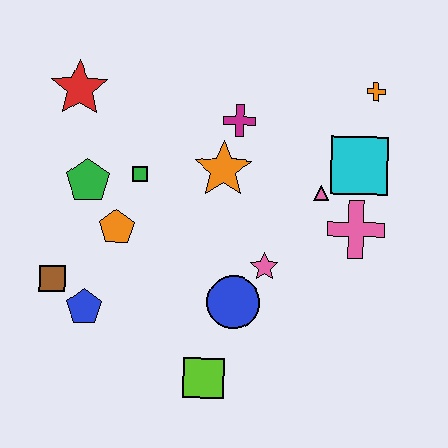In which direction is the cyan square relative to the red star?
The cyan square is to the right of the red star.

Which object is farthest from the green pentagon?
The orange cross is farthest from the green pentagon.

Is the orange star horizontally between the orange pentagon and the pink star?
Yes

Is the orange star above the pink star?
Yes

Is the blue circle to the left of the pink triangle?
Yes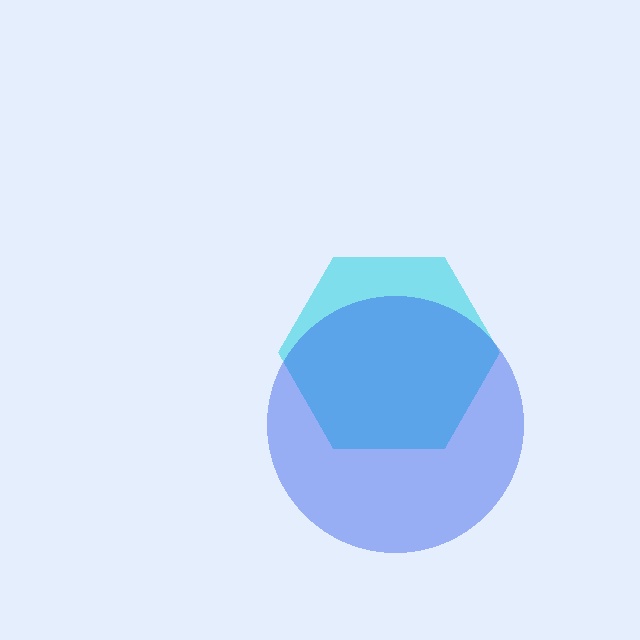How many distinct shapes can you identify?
There are 2 distinct shapes: a cyan hexagon, a blue circle.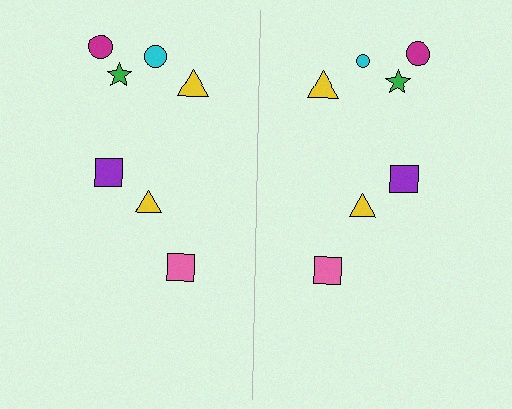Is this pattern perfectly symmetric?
No, the pattern is not perfectly symmetric. The cyan circle on the right side has a different size than its mirror counterpart.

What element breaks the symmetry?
The cyan circle on the right side has a different size than its mirror counterpart.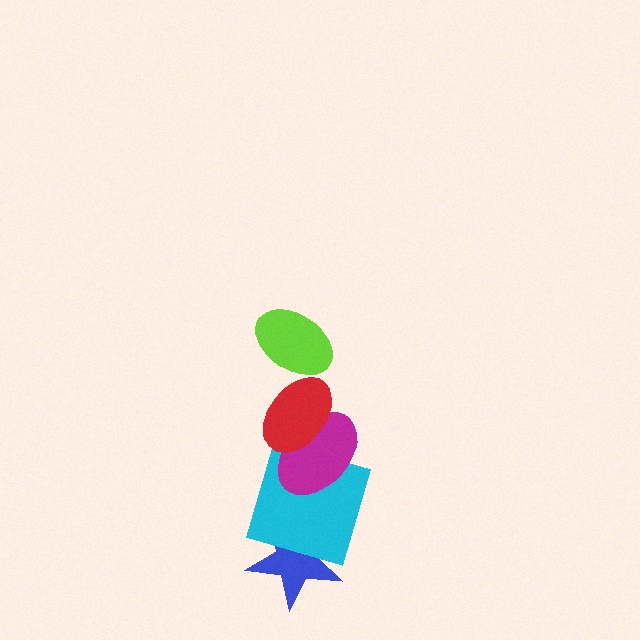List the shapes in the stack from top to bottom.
From top to bottom: the lime ellipse, the red ellipse, the magenta ellipse, the cyan square, the blue star.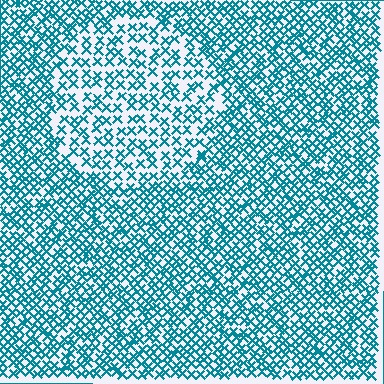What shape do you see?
I see a circle.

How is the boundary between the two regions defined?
The boundary is defined by a change in element density (approximately 1.8x ratio). All elements are the same color, size, and shape.